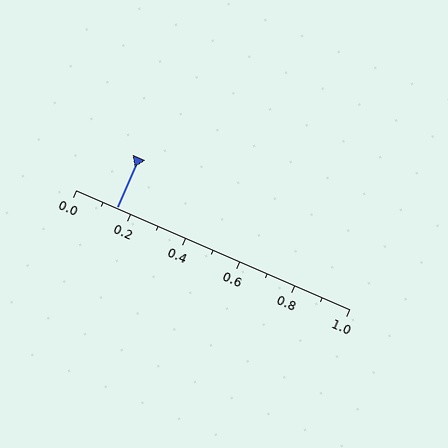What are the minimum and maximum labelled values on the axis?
The axis runs from 0.0 to 1.0.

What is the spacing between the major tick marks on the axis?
The major ticks are spaced 0.2 apart.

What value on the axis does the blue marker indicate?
The marker indicates approximately 0.15.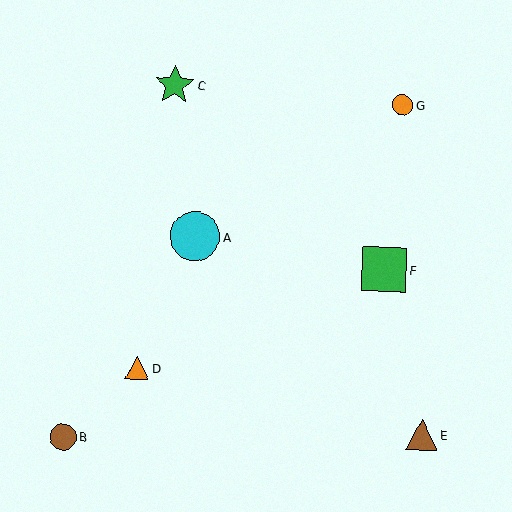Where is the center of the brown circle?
The center of the brown circle is at (63, 437).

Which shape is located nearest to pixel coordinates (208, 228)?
The cyan circle (labeled A) at (195, 236) is nearest to that location.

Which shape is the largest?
The cyan circle (labeled A) is the largest.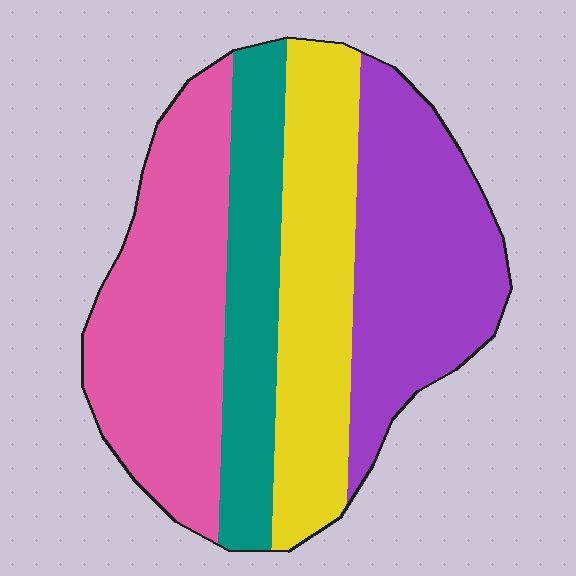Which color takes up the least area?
Teal, at roughly 20%.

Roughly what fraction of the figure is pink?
Pink covers about 30% of the figure.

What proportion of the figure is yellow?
Yellow covers around 25% of the figure.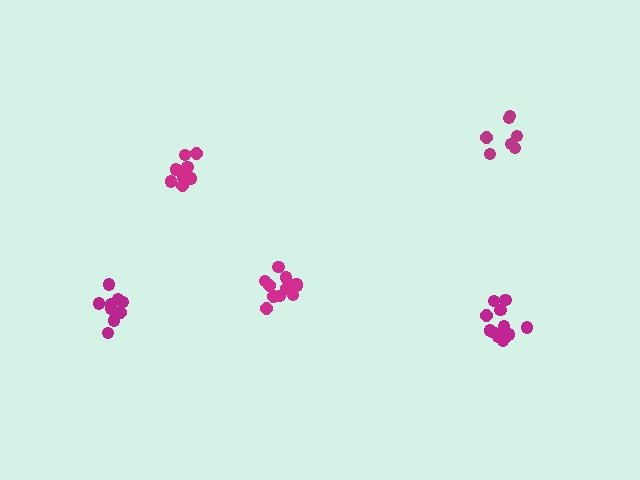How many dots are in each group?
Group 1: 11 dots, Group 2: 12 dots, Group 3: 12 dots, Group 4: 7 dots, Group 5: 9 dots (51 total).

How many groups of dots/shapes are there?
There are 5 groups.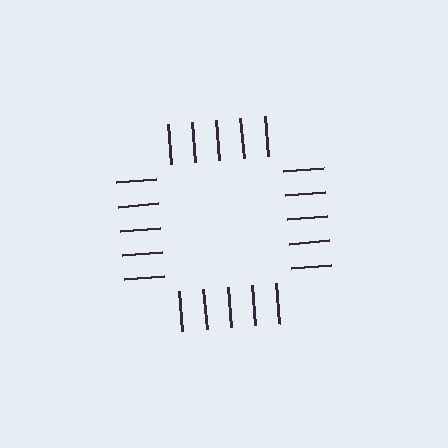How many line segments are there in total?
20 — 5 along each of the 4 edges.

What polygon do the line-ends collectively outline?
An illusory square — the line segments terminate on its edges but no continuous stroke is drawn.